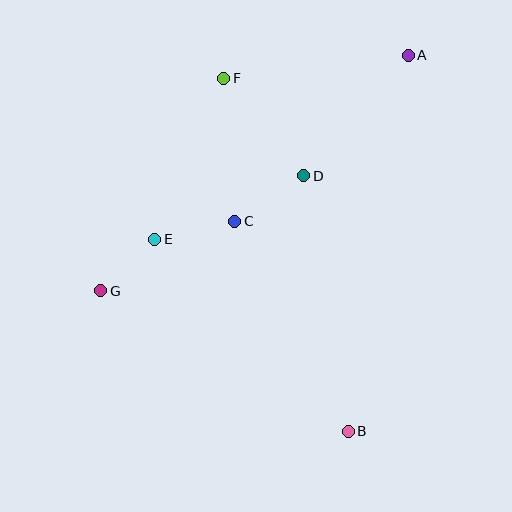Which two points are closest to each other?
Points E and G are closest to each other.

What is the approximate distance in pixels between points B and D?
The distance between B and D is approximately 259 pixels.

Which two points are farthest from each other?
Points A and G are farthest from each other.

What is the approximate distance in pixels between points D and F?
The distance between D and F is approximately 126 pixels.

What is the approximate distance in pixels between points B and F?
The distance between B and F is approximately 374 pixels.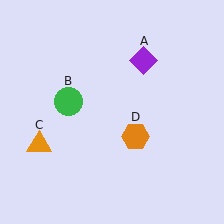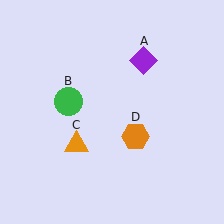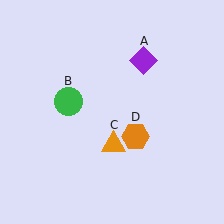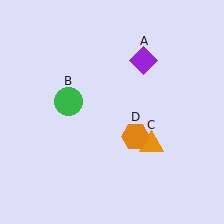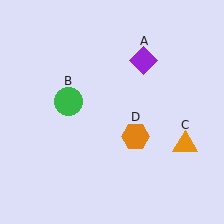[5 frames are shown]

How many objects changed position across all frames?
1 object changed position: orange triangle (object C).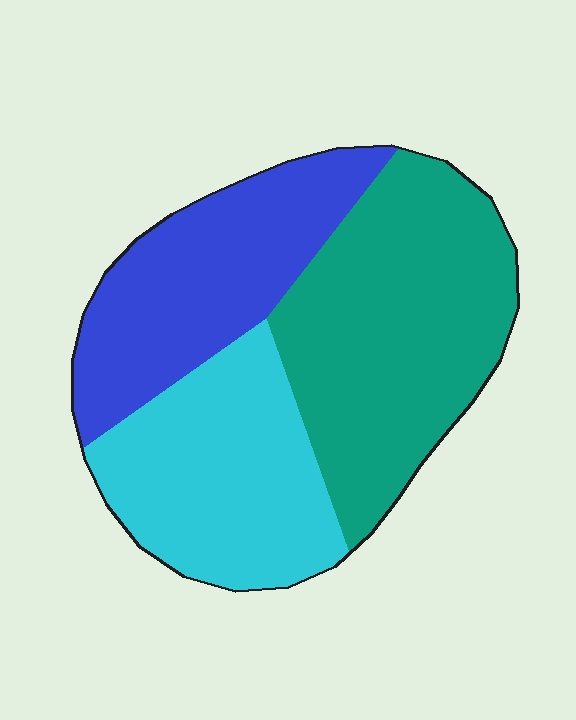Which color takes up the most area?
Teal, at roughly 40%.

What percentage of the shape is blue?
Blue takes up about one quarter (1/4) of the shape.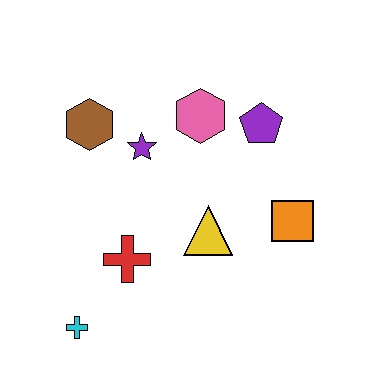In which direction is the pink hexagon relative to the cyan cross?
The pink hexagon is above the cyan cross.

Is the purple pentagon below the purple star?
No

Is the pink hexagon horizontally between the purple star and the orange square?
Yes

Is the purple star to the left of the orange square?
Yes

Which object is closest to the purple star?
The brown hexagon is closest to the purple star.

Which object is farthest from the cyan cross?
The purple pentagon is farthest from the cyan cross.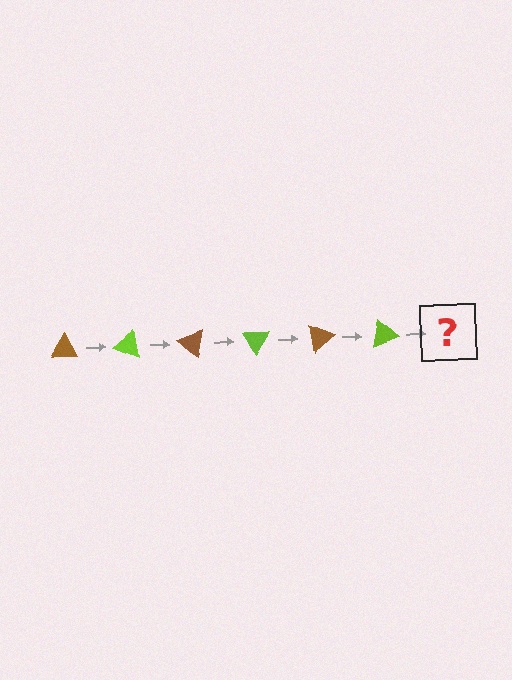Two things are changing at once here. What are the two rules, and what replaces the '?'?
The two rules are that it rotates 20 degrees each step and the color cycles through brown and lime. The '?' should be a brown triangle, rotated 120 degrees from the start.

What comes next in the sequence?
The next element should be a brown triangle, rotated 120 degrees from the start.